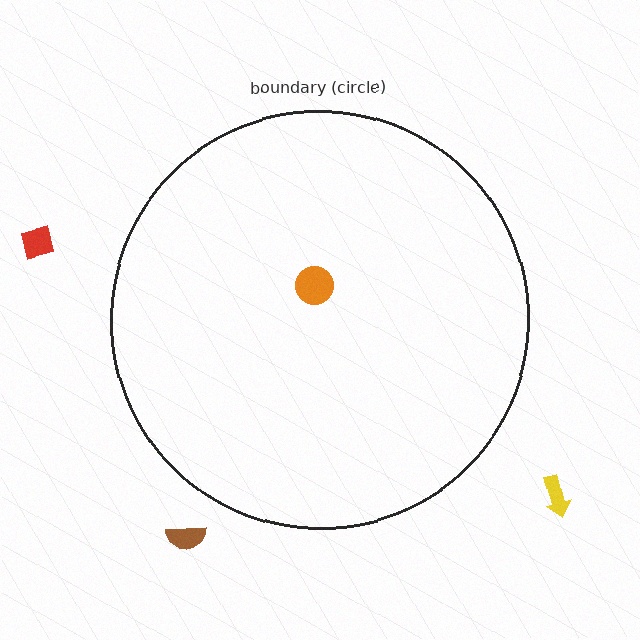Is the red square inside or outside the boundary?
Outside.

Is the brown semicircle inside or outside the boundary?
Outside.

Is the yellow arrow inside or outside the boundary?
Outside.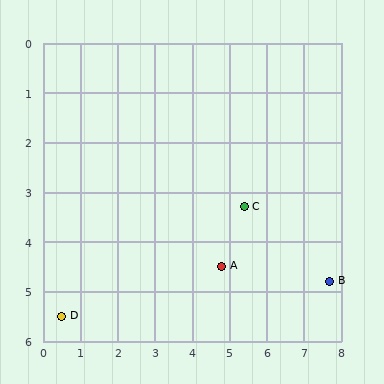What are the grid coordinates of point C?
Point C is at approximately (5.4, 3.3).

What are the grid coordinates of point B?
Point B is at approximately (7.7, 4.8).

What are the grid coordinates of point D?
Point D is at approximately (0.5, 5.5).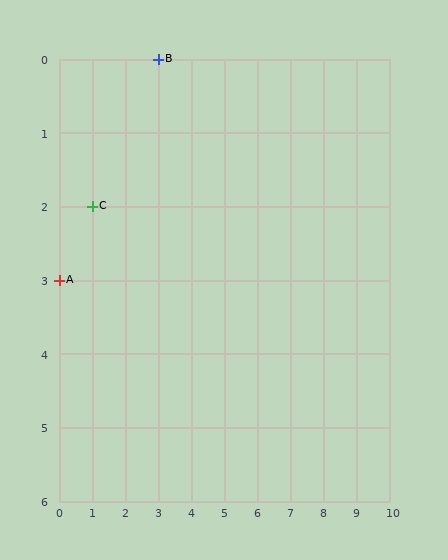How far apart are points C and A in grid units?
Points C and A are 1 column and 1 row apart (about 1.4 grid units diagonally).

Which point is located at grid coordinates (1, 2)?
Point C is at (1, 2).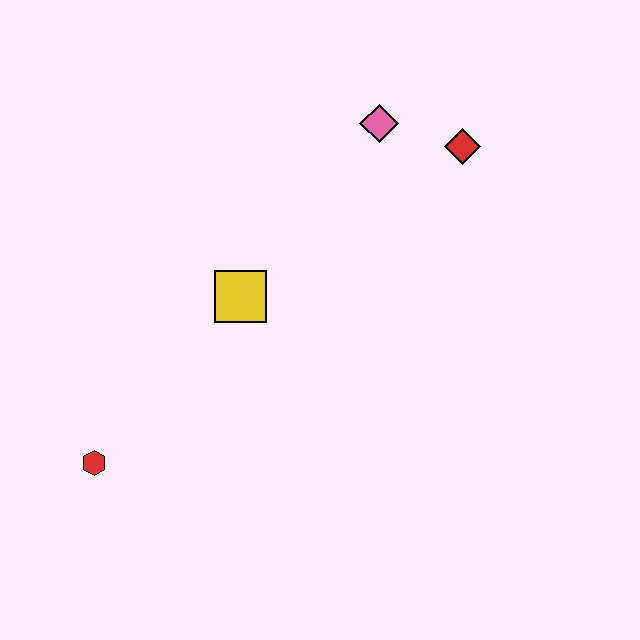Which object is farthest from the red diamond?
The red hexagon is farthest from the red diamond.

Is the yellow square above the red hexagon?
Yes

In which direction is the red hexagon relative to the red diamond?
The red hexagon is to the left of the red diamond.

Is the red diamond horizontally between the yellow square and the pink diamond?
No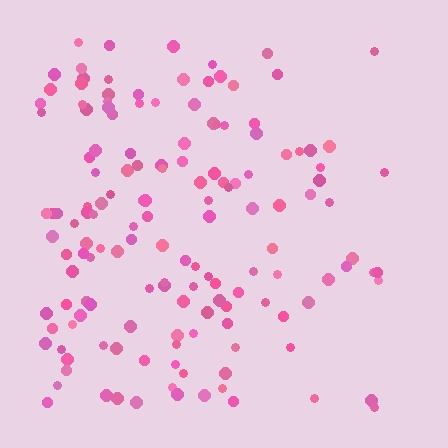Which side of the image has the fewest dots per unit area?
The right.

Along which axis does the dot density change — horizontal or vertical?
Horizontal.